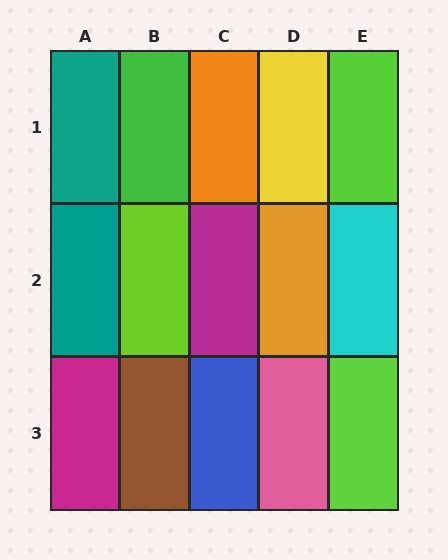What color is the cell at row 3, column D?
Pink.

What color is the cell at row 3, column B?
Brown.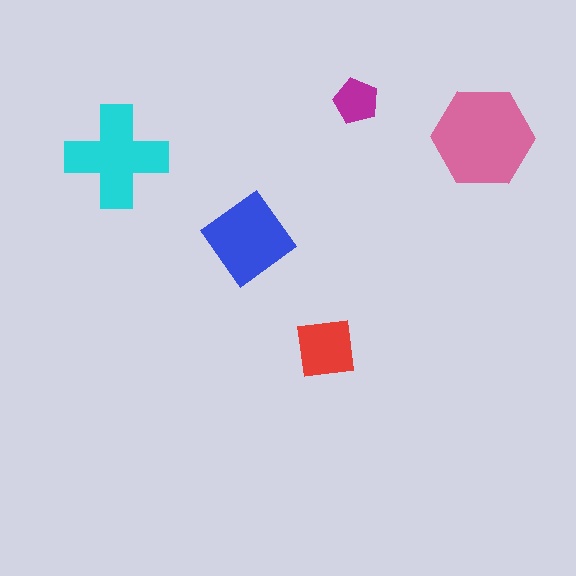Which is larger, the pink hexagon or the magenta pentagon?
The pink hexagon.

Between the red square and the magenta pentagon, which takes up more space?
The red square.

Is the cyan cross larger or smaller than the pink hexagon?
Smaller.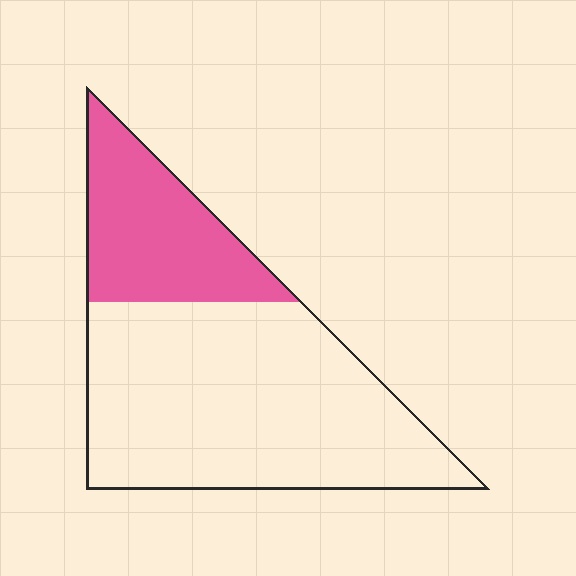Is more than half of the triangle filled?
No.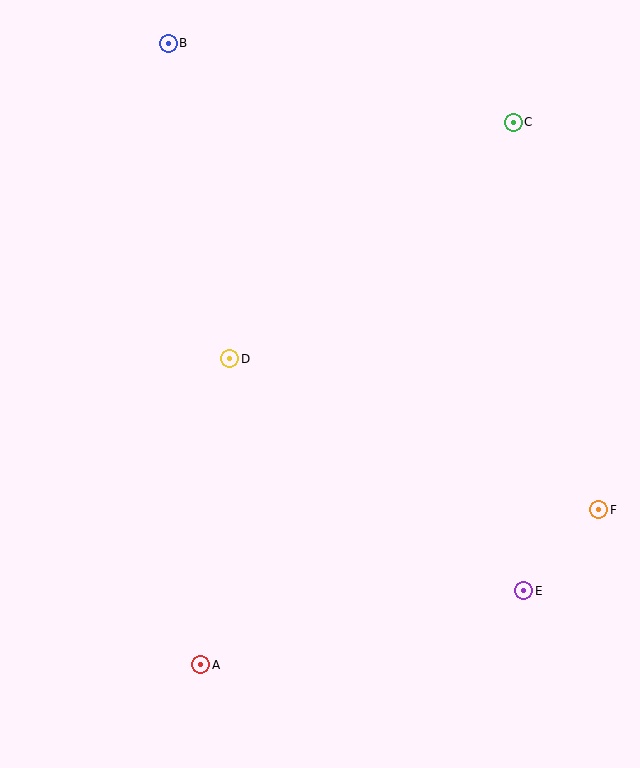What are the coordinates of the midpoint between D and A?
The midpoint between D and A is at (215, 512).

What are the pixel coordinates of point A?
Point A is at (201, 665).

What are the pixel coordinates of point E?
Point E is at (524, 591).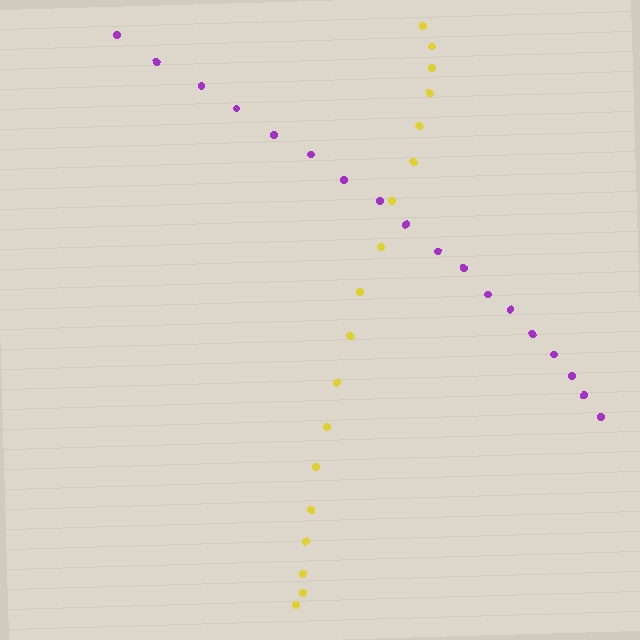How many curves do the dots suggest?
There are 2 distinct paths.